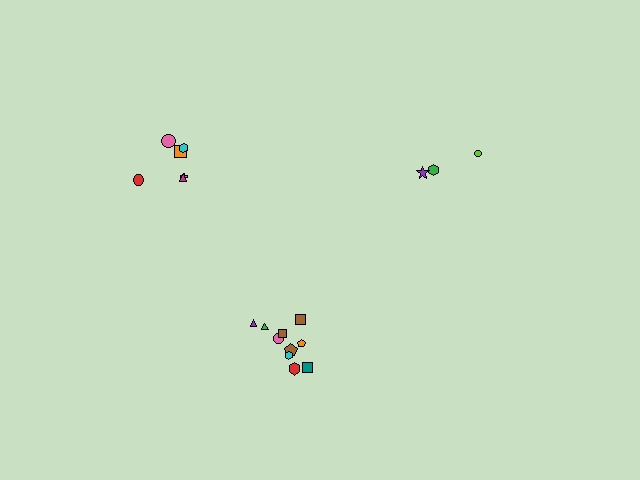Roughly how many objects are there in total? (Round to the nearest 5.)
Roughly 20 objects in total.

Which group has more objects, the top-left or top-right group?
The top-left group.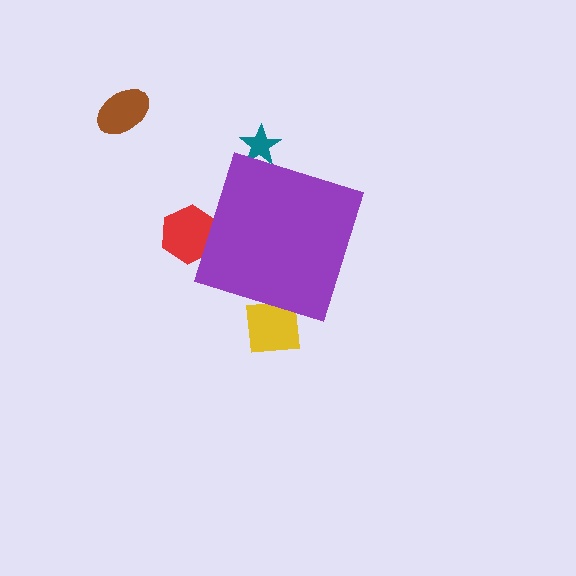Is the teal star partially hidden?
Yes, the teal star is partially hidden behind the purple diamond.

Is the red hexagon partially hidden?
Yes, the red hexagon is partially hidden behind the purple diamond.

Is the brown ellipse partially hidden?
No, the brown ellipse is fully visible.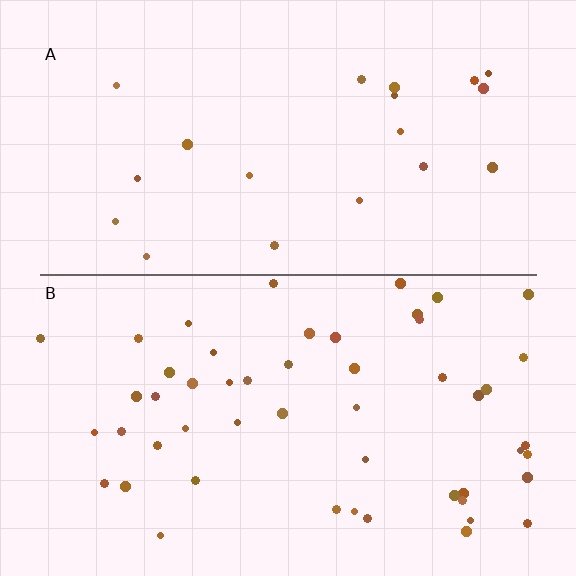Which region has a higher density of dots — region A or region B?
B (the bottom).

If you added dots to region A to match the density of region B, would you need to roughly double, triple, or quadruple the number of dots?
Approximately triple.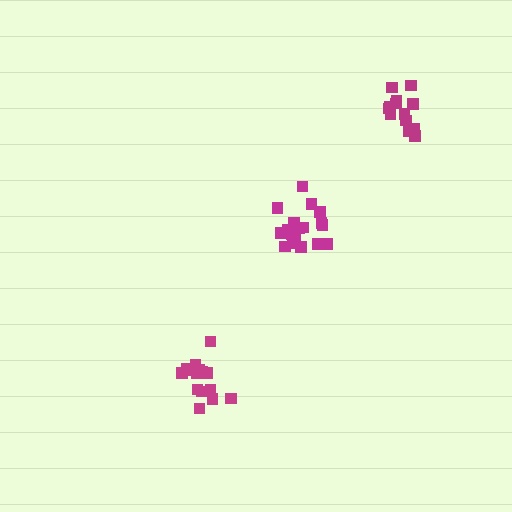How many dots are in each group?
Group 1: 18 dots, Group 2: 15 dots, Group 3: 13 dots (46 total).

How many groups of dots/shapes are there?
There are 3 groups.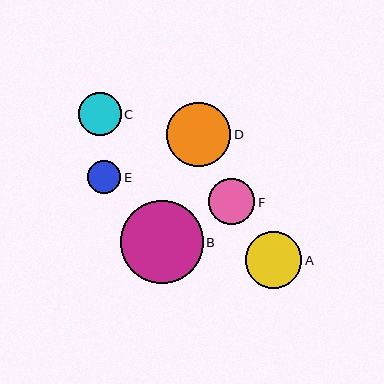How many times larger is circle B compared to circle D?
Circle B is approximately 1.3 times the size of circle D.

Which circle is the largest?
Circle B is the largest with a size of approximately 83 pixels.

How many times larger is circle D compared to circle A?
Circle D is approximately 1.1 times the size of circle A.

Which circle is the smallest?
Circle E is the smallest with a size of approximately 33 pixels.